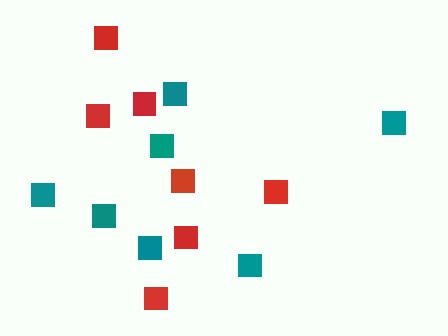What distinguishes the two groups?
There are 2 groups: one group of red squares (7) and one group of teal squares (7).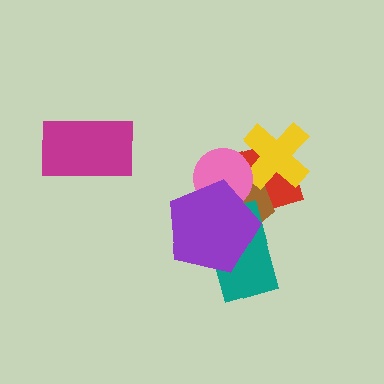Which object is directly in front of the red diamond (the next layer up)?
The brown pentagon is directly in front of the red diamond.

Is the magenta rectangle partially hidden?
No, no other shape covers it.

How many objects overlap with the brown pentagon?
5 objects overlap with the brown pentagon.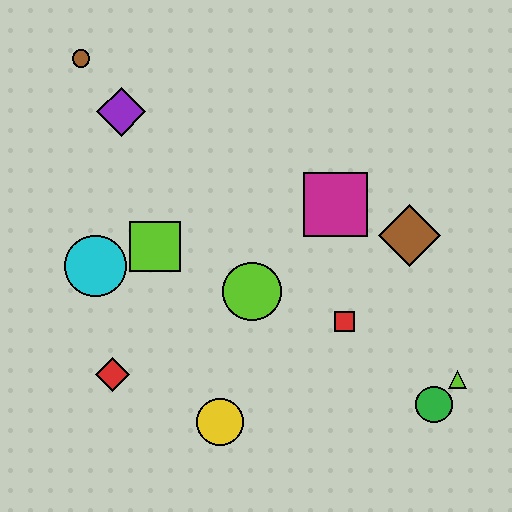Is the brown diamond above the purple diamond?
No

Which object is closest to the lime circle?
The red square is closest to the lime circle.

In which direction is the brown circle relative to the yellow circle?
The brown circle is above the yellow circle.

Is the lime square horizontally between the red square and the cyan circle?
Yes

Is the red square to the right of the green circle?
No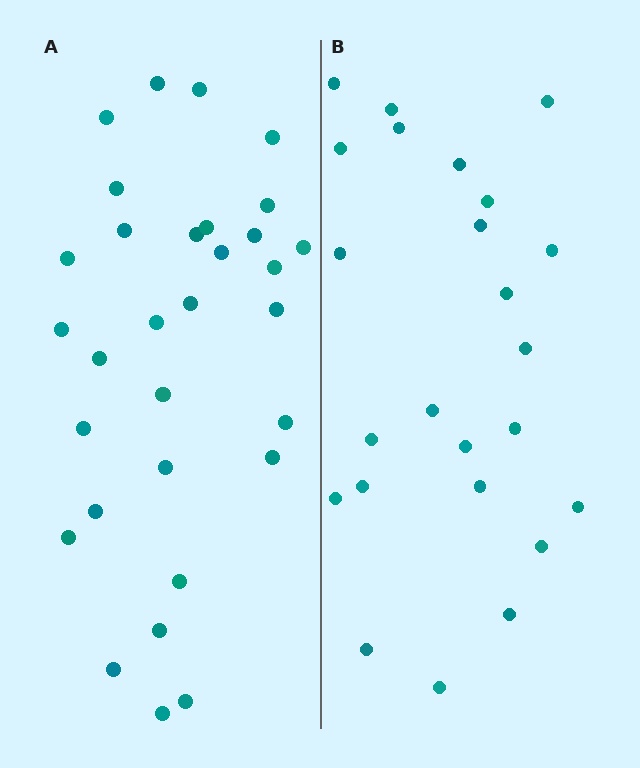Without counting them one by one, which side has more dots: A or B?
Region A (the left region) has more dots.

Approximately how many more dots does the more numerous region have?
Region A has roughly 8 or so more dots than region B.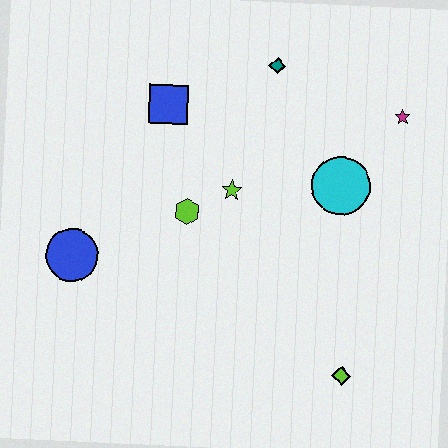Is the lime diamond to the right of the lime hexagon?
Yes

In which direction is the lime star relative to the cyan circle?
The lime star is to the left of the cyan circle.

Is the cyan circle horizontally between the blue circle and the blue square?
No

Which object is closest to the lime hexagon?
The lime star is closest to the lime hexagon.